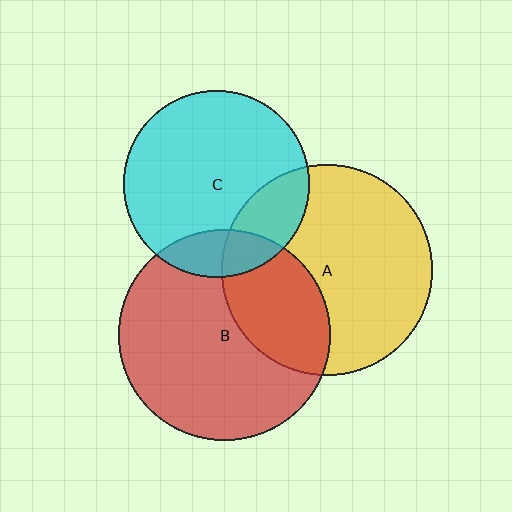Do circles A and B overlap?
Yes.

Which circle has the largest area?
Circle B (red).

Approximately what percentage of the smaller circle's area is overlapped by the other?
Approximately 30%.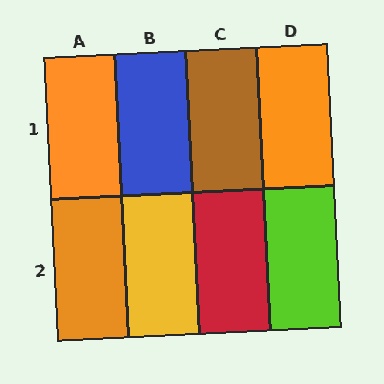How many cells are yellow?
1 cell is yellow.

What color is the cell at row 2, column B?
Yellow.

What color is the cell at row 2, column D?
Lime.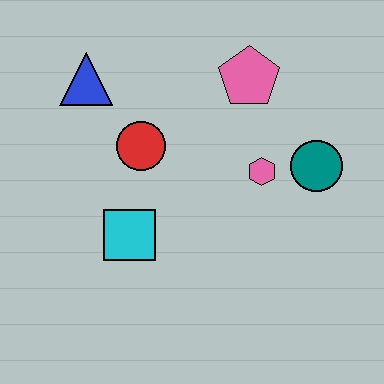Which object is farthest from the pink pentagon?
The cyan square is farthest from the pink pentagon.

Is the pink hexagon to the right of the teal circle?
No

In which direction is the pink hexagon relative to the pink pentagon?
The pink hexagon is below the pink pentagon.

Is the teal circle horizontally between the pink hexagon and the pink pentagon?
No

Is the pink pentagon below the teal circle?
No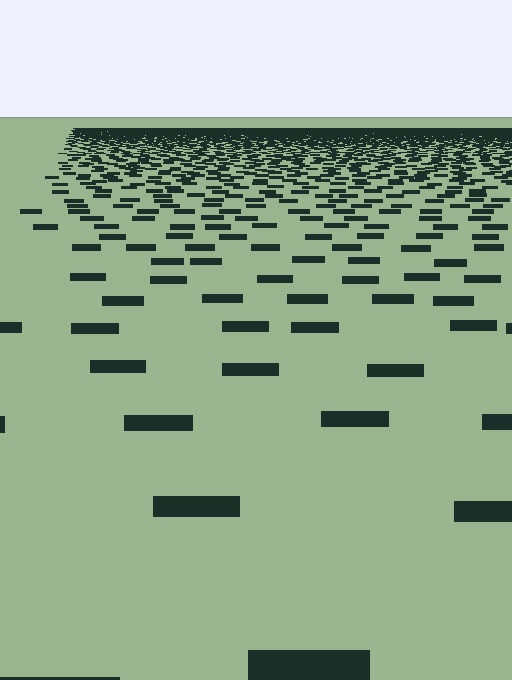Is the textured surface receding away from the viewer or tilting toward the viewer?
The surface is receding away from the viewer. Texture elements get smaller and denser toward the top.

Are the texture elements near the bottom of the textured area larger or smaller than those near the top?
Larger. Near the bottom, elements are closer to the viewer and appear at a bigger on-screen size.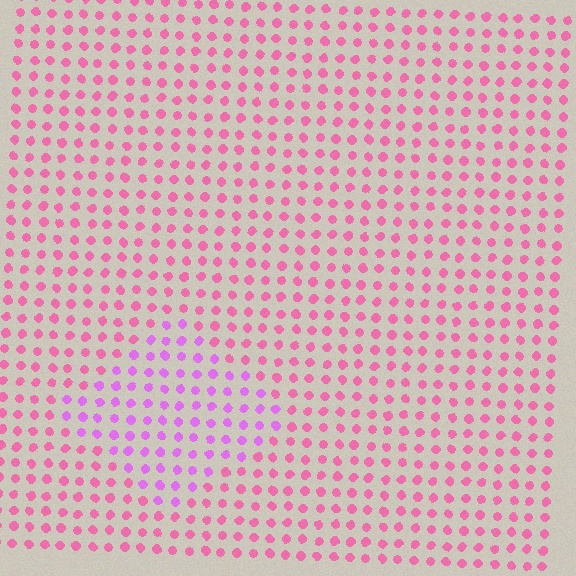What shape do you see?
I see a diamond.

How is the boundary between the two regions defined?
The boundary is defined purely by a slight shift in hue (about 37 degrees). Spacing, size, and orientation are identical on both sides.